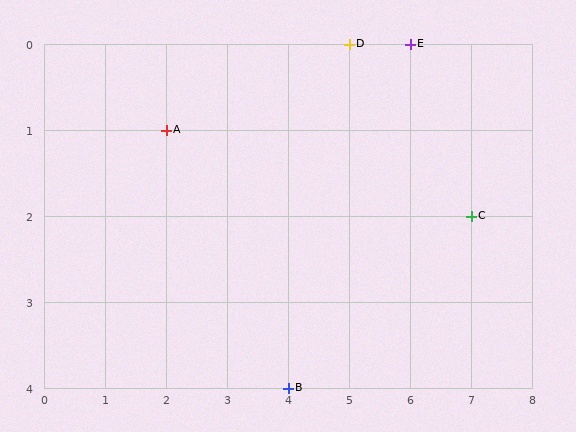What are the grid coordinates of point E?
Point E is at grid coordinates (6, 0).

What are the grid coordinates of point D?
Point D is at grid coordinates (5, 0).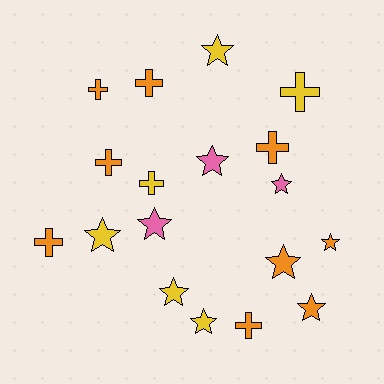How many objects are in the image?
There are 18 objects.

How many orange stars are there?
There are 3 orange stars.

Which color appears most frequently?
Orange, with 9 objects.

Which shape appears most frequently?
Star, with 10 objects.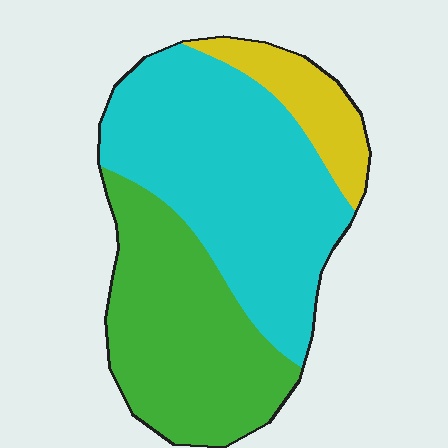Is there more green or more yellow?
Green.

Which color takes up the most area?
Cyan, at roughly 50%.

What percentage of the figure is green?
Green takes up about three eighths (3/8) of the figure.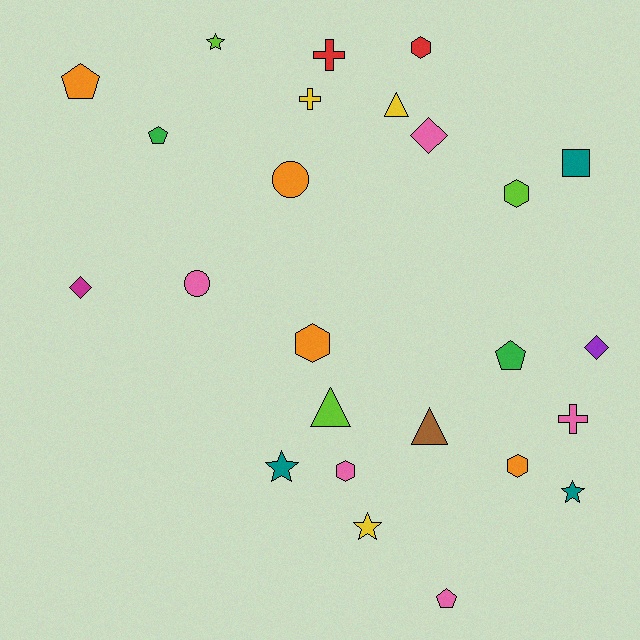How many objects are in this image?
There are 25 objects.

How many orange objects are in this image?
There are 4 orange objects.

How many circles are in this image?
There are 2 circles.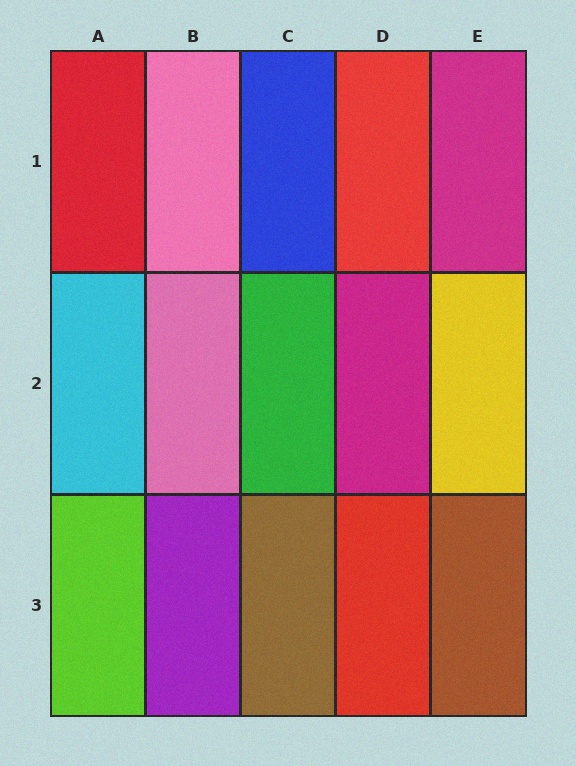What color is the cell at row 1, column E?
Magenta.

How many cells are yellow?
1 cell is yellow.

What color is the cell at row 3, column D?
Red.